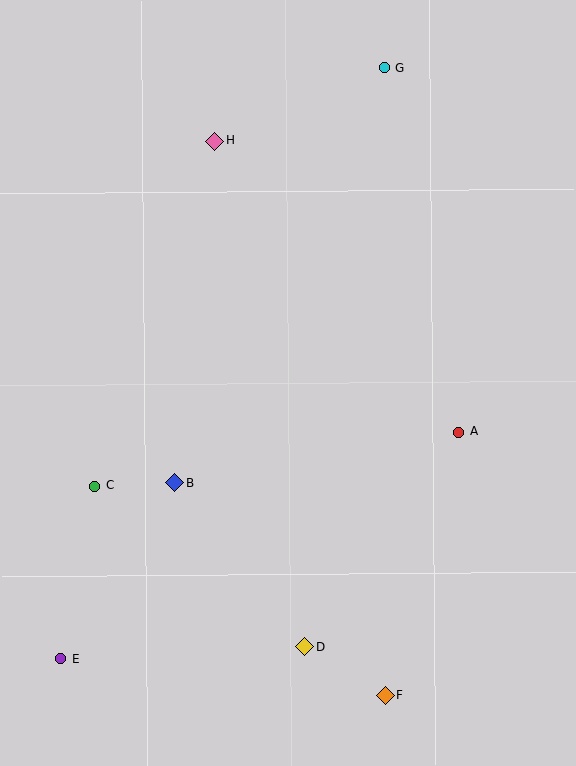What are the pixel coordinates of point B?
Point B is at (175, 482).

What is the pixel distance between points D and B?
The distance between D and B is 210 pixels.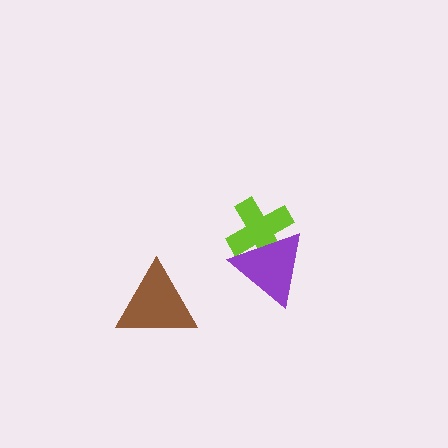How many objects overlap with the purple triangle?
1 object overlaps with the purple triangle.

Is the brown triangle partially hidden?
No, no other shape covers it.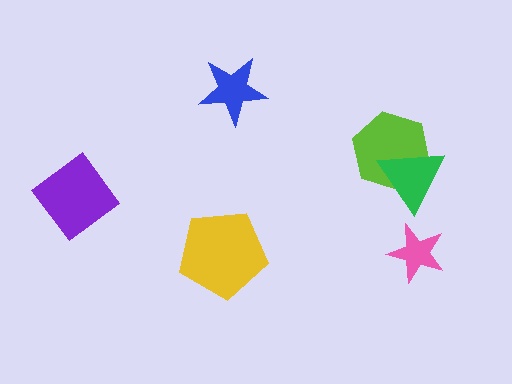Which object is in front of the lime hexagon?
The green triangle is in front of the lime hexagon.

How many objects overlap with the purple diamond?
0 objects overlap with the purple diamond.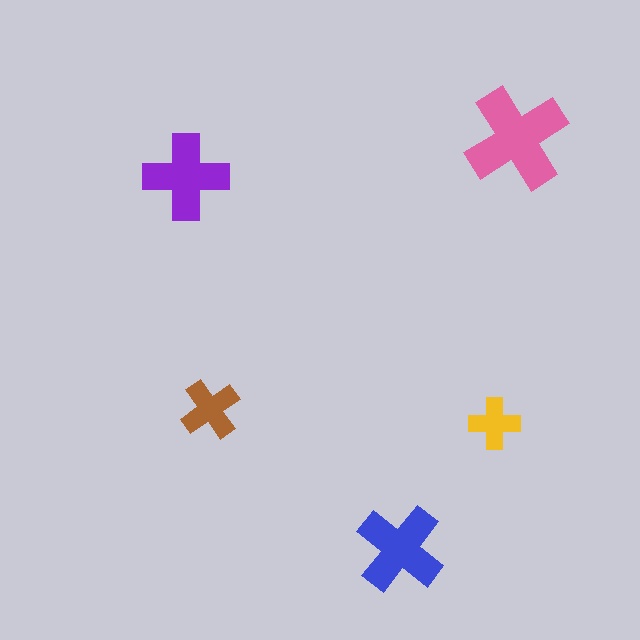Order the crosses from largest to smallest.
the pink one, the blue one, the purple one, the brown one, the yellow one.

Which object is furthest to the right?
The pink cross is rightmost.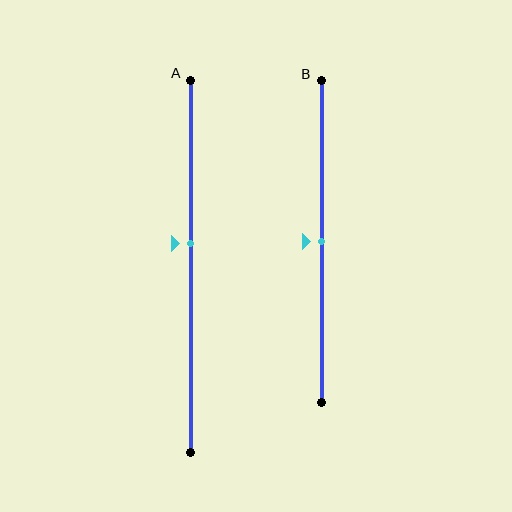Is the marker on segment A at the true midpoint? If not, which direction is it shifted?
No, the marker on segment A is shifted upward by about 6% of the segment length.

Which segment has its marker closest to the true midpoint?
Segment B has its marker closest to the true midpoint.